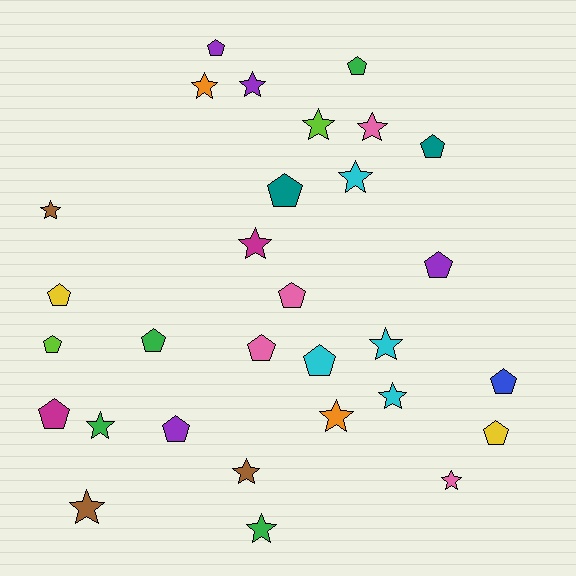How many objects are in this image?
There are 30 objects.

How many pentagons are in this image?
There are 15 pentagons.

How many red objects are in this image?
There are no red objects.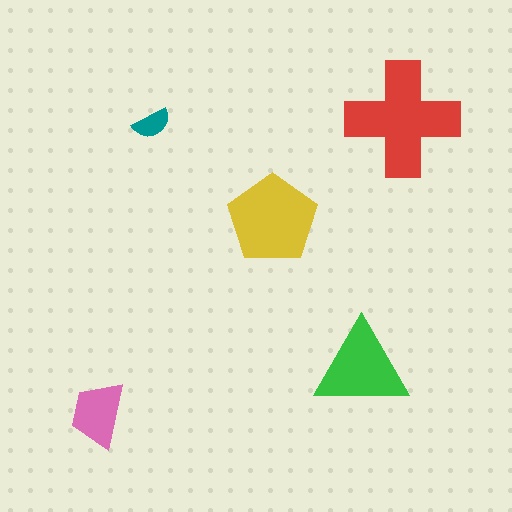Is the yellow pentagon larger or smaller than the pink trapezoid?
Larger.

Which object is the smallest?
The teal semicircle.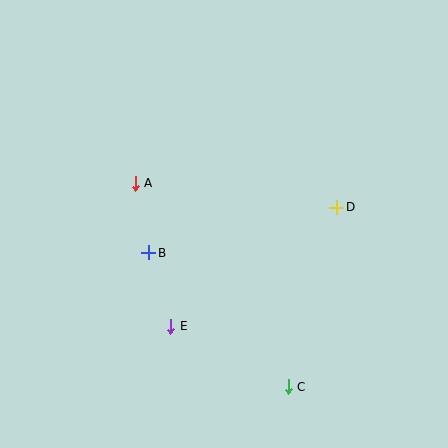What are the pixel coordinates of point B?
Point B is at (149, 253).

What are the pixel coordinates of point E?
Point E is at (171, 326).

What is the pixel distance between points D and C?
The distance between D and C is 186 pixels.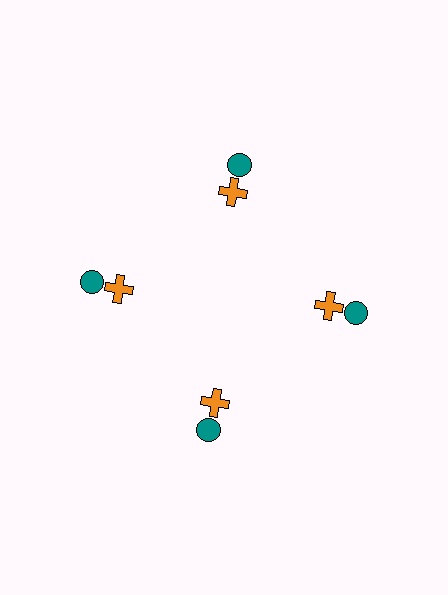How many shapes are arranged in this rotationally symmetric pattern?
There are 8 shapes, arranged in 4 groups of 2.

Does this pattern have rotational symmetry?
Yes, this pattern has 4-fold rotational symmetry. It looks the same after rotating 90 degrees around the center.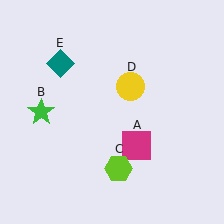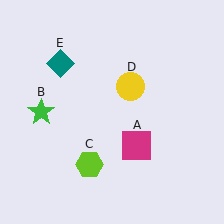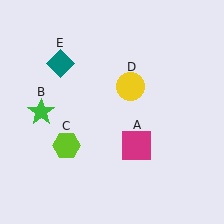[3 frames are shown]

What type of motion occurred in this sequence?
The lime hexagon (object C) rotated clockwise around the center of the scene.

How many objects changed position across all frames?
1 object changed position: lime hexagon (object C).